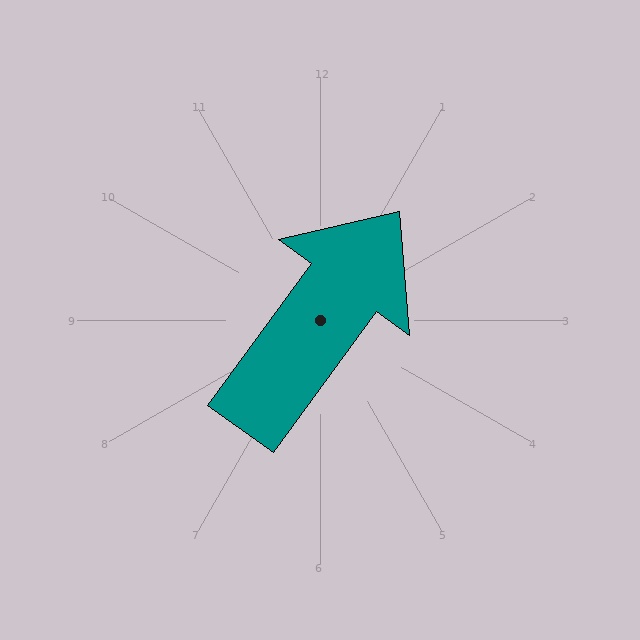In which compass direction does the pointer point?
Northeast.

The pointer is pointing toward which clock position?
Roughly 1 o'clock.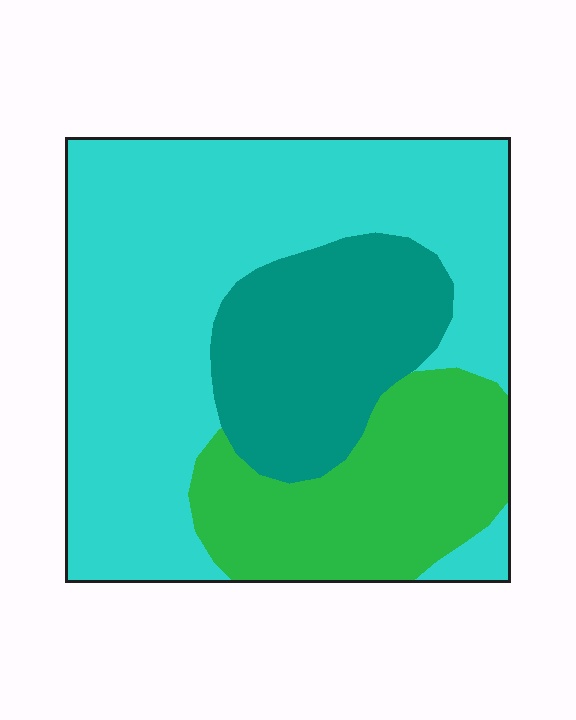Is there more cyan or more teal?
Cyan.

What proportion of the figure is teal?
Teal takes up about one fifth (1/5) of the figure.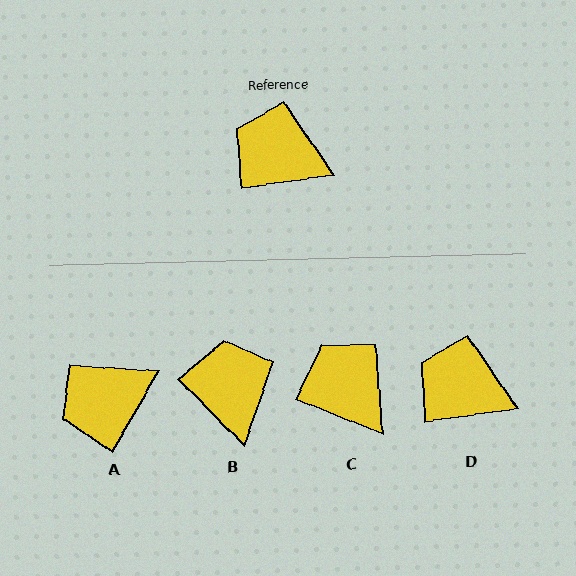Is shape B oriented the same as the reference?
No, it is off by about 53 degrees.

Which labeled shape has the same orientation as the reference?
D.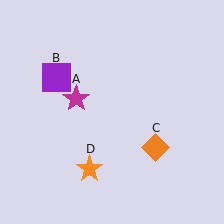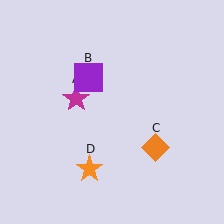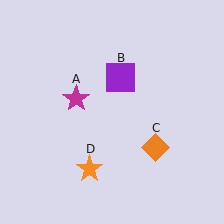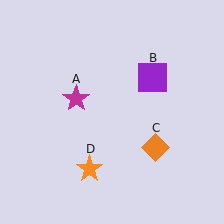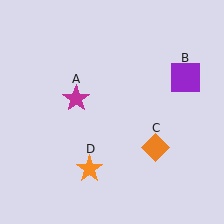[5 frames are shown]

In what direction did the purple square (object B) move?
The purple square (object B) moved right.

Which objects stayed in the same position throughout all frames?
Magenta star (object A) and orange diamond (object C) and orange star (object D) remained stationary.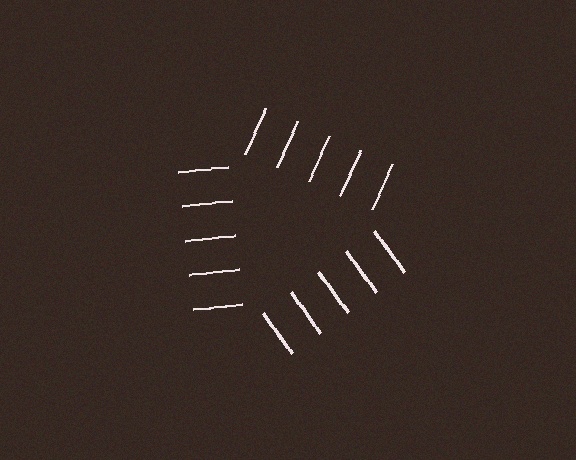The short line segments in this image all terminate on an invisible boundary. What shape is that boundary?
An illusory triangle — the line segments terminate on its edges but no continuous stroke is drawn.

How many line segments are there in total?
15 — 5 along each of the 3 edges.